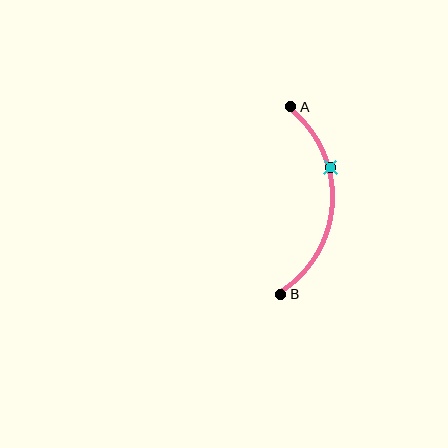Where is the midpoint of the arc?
The arc midpoint is the point on the curve farthest from the straight line joining A and B. It sits to the right of that line.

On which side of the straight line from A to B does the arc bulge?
The arc bulges to the right of the straight line connecting A and B.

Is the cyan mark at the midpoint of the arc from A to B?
No. The cyan mark lies on the arc but is closer to endpoint A. The arc midpoint would be at the point on the curve equidistant along the arc from both A and B.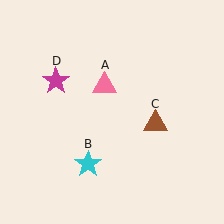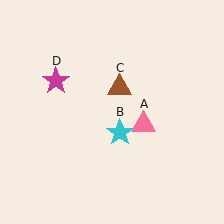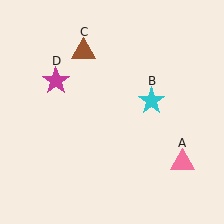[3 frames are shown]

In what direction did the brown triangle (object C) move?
The brown triangle (object C) moved up and to the left.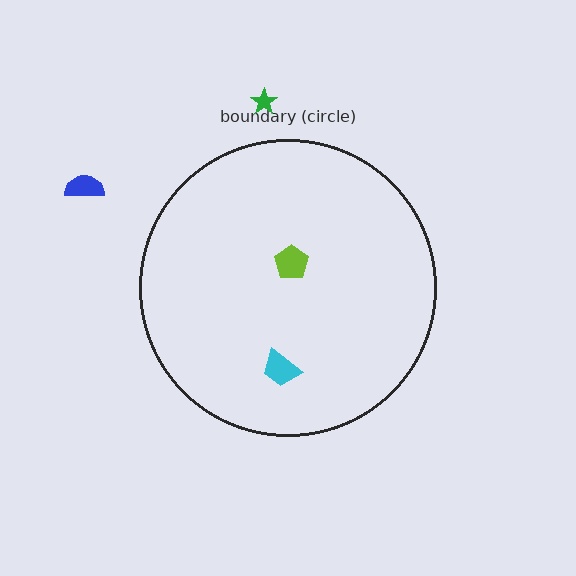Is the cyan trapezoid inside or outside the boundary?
Inside.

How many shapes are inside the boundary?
2 inside, 2 outside.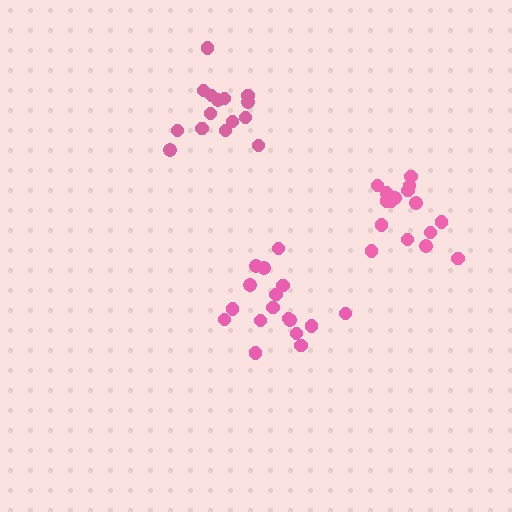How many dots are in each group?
Group 1: 17 dots, Group 2: 16 dots, Group 3: 15 dots (48 total).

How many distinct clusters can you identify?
There are 3 distinct clusters.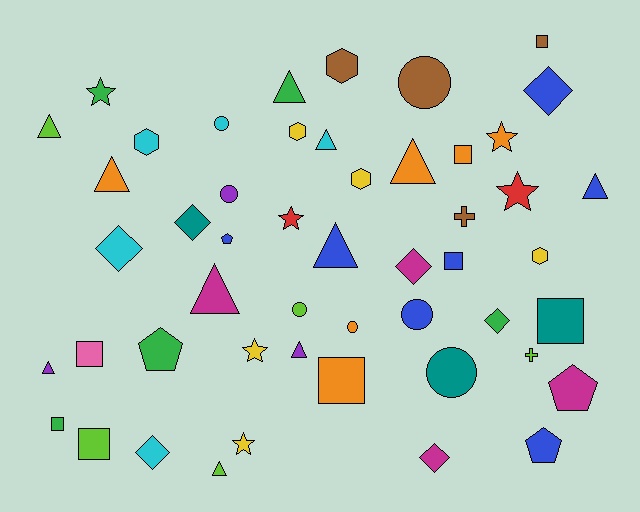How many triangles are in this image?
There are 11 triangles.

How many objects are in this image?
There are 50 objects.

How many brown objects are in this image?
There are 4 brown objects.